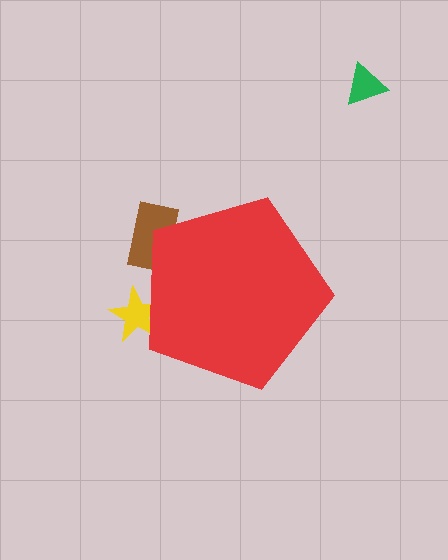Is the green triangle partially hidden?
No, the green triangle is fully visible.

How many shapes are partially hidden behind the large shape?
2 shapes are partially hidden.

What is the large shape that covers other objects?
A red pentagon.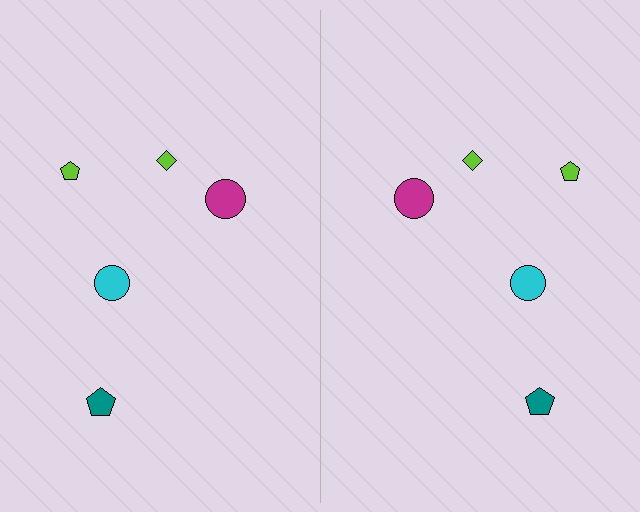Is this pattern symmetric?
Yes, this pattern has bilateral (reflection) symmetry.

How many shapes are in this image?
There are 10 shapes in this image.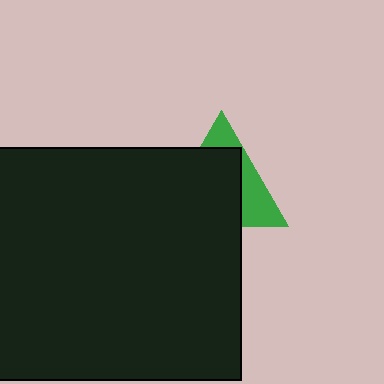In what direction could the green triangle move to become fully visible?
The green triangle could move toward the upper-right. That would shift it out from behind the black rectangle entirely.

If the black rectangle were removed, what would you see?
You would see the complete green triangle.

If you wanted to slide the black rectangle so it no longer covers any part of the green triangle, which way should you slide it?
Slide it toward the lower-left — that is the most direct way to separate the two shapes.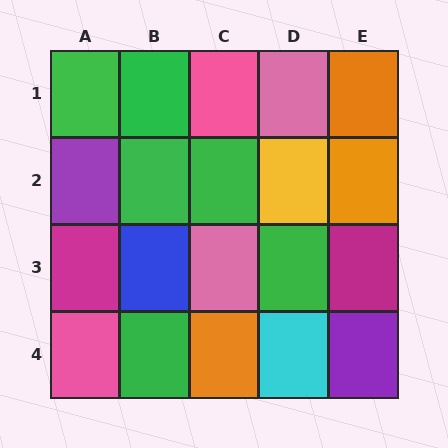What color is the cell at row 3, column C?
Pink.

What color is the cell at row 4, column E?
Purple.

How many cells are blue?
1 cell is blue.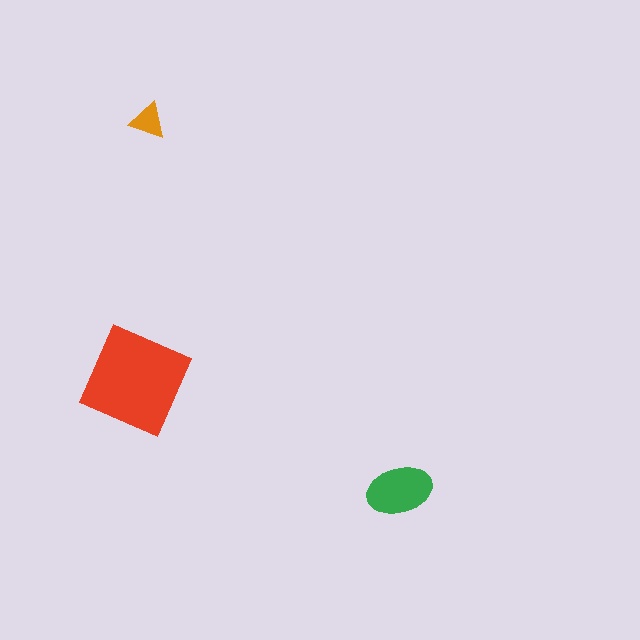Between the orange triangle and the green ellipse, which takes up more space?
The green ellipse.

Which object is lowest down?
The green ellipse is bottommost.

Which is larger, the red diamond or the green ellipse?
The red diamond.